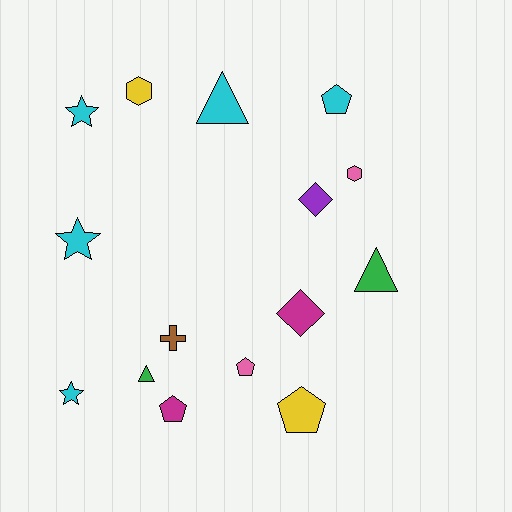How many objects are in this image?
There are 15 objects.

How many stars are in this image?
There are 3 stars.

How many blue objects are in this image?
There are no blue objects.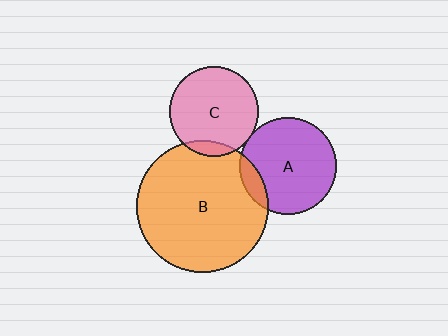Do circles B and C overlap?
Yes.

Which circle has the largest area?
Circle B (orange).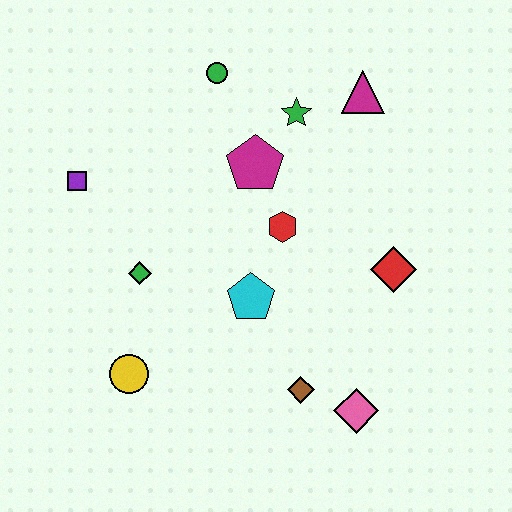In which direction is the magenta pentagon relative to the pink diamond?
The magenta pentagon is above the pink diamond.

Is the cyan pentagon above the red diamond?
No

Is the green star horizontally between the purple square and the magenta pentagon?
No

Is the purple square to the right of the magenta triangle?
No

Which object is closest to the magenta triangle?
The green star is closest to the magenta triangle.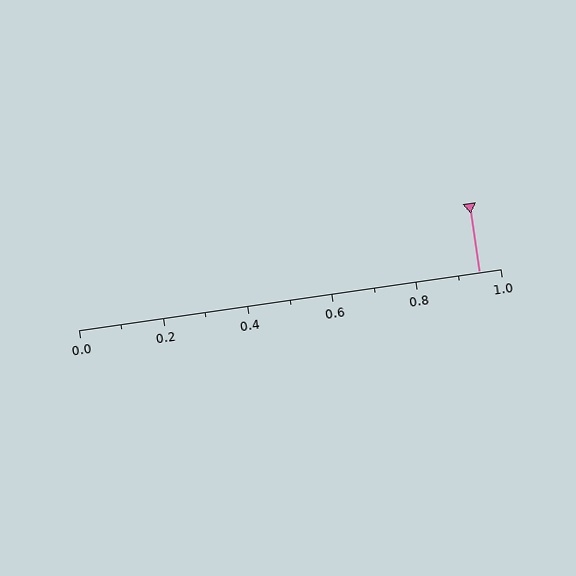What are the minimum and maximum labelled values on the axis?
The axis runs from 0.0 to 1.0.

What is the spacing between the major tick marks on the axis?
The major ticks are spaced 0.2 apart.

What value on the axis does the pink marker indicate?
The marker indicates approximately 0.95.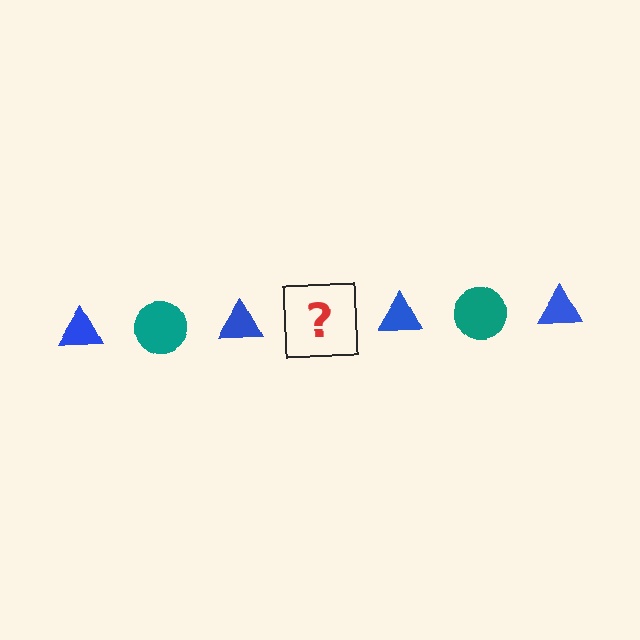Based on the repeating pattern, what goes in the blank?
The blank should be a teal circle.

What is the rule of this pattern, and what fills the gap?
The rule is that the pattern alternates between blue triangle and teal circle. The gap should be filled with a teal circle.